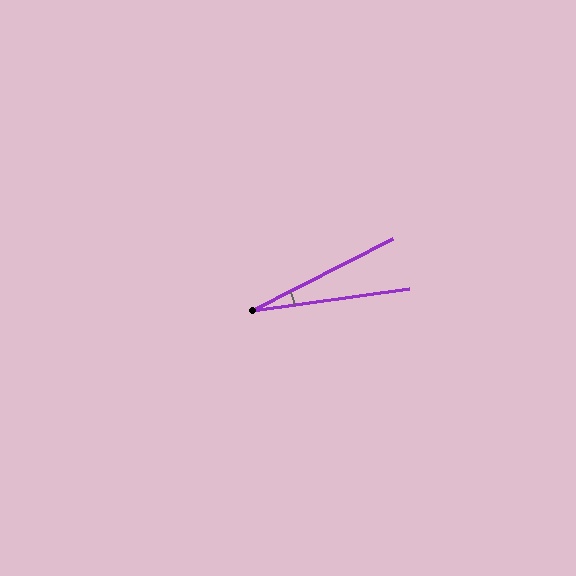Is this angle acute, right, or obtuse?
It is acute.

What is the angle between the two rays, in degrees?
Approximately 19 degrees.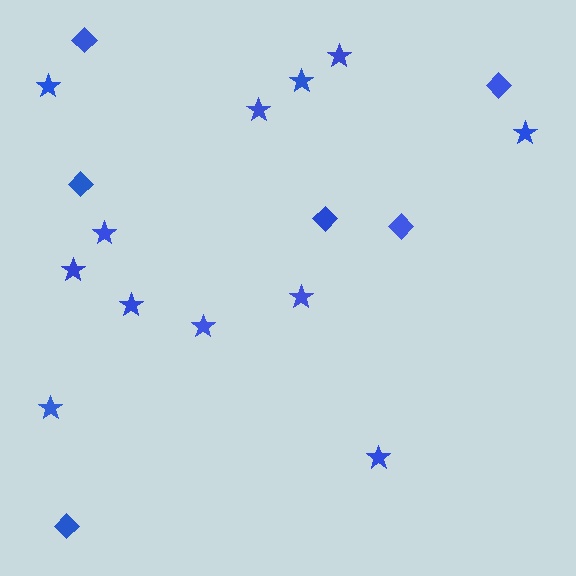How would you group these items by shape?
There are 2 groups: one group of diamonds (6) and one group of stars (12).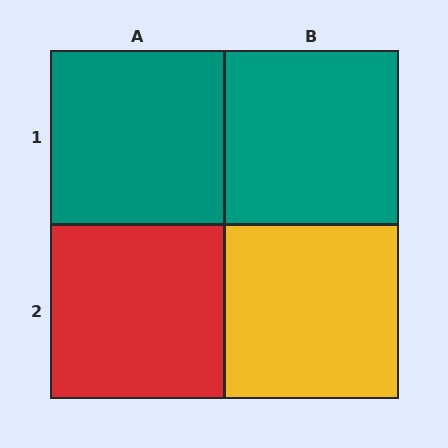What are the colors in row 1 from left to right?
Teal, teal.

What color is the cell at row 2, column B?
Yellow.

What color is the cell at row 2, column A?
Red.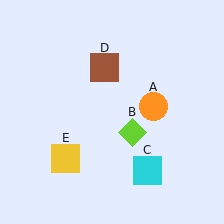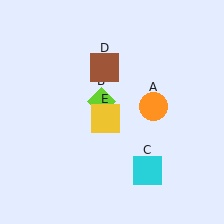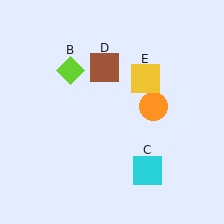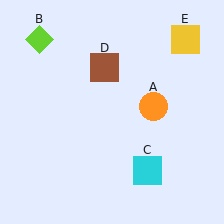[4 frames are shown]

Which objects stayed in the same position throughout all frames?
Orange circle (object A) and cyan square (object C) and brown square (object D) remained stationary.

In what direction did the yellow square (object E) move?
The yellow square (object E) moved up and to the right.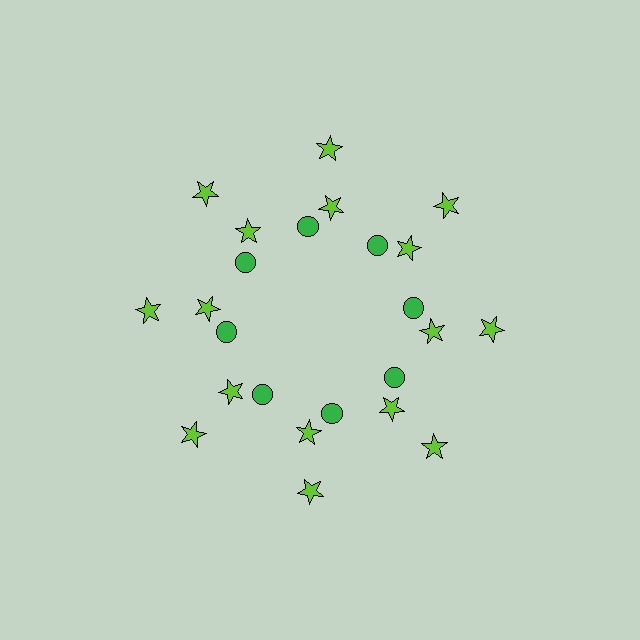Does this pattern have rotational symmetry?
Yes, this pattern has 8-fold rotational symmetry. It looks the same after rotating 45 degrees around the center.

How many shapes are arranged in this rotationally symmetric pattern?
There are 24 shapes, arranged in 8 groups of 3.